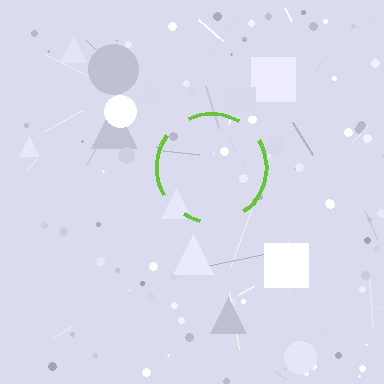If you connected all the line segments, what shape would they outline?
They would outline a circle.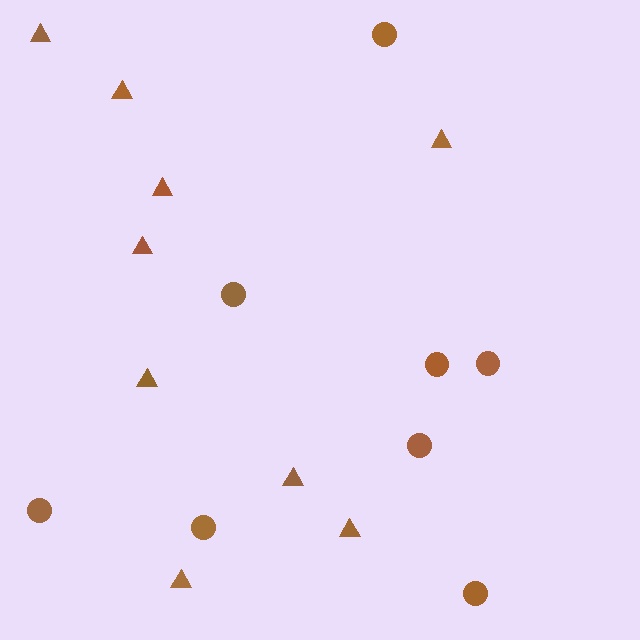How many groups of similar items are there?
There are 2 groups: one group of triangles (9) and one group of circles (8).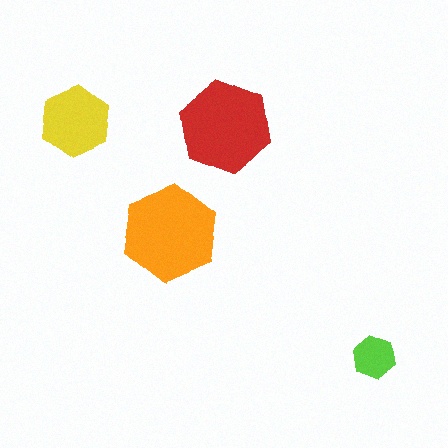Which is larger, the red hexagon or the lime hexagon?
The red one.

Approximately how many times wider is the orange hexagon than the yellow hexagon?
About 1.5 times wider.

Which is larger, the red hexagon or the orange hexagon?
The orange one.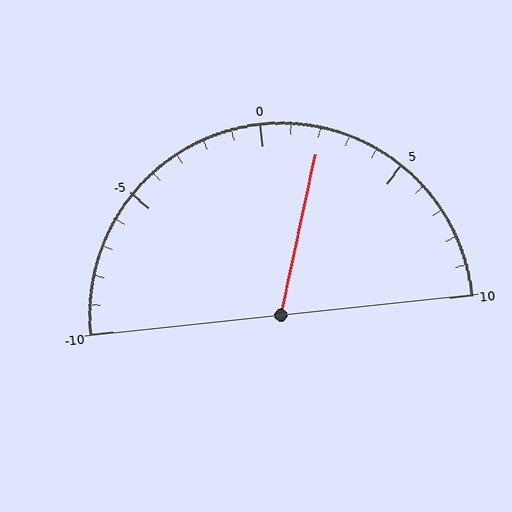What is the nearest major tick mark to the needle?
The nearest major tick mark is 0.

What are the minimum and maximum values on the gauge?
The gauge ranges from -10 to 10.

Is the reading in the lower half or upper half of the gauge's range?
The reading is in the upper half of the range (-10 to 10).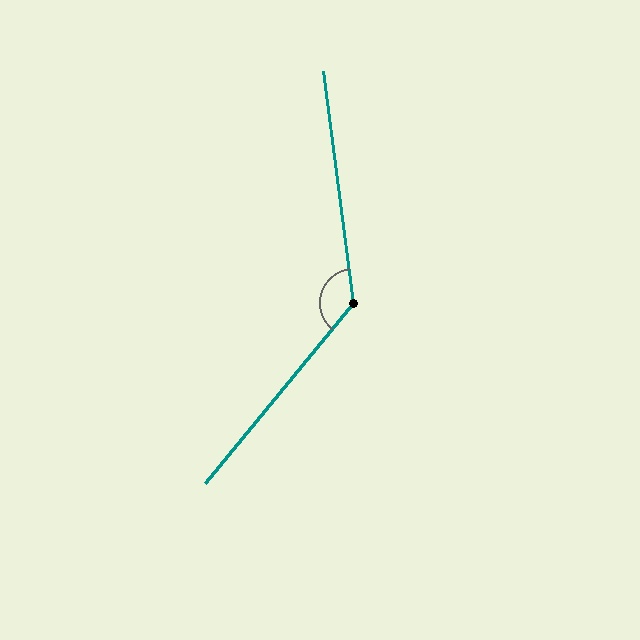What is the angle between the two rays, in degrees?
Approximately 133 degrees.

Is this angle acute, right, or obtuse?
It is obtuse.